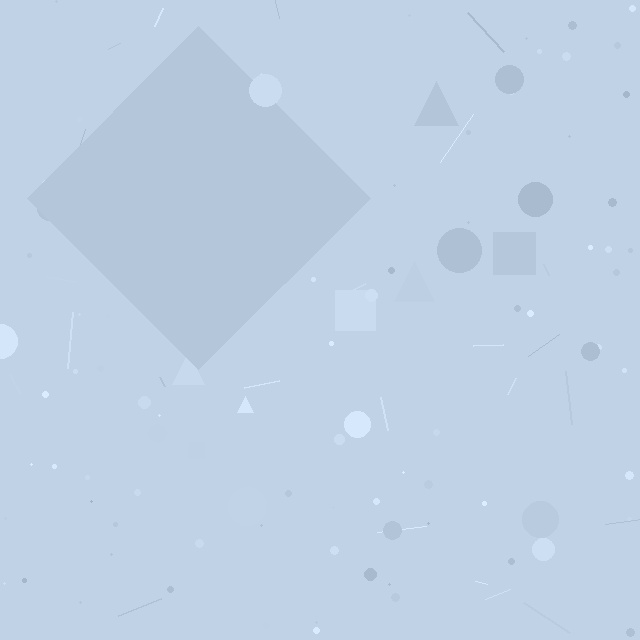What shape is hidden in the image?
A diamond is hidden in the image.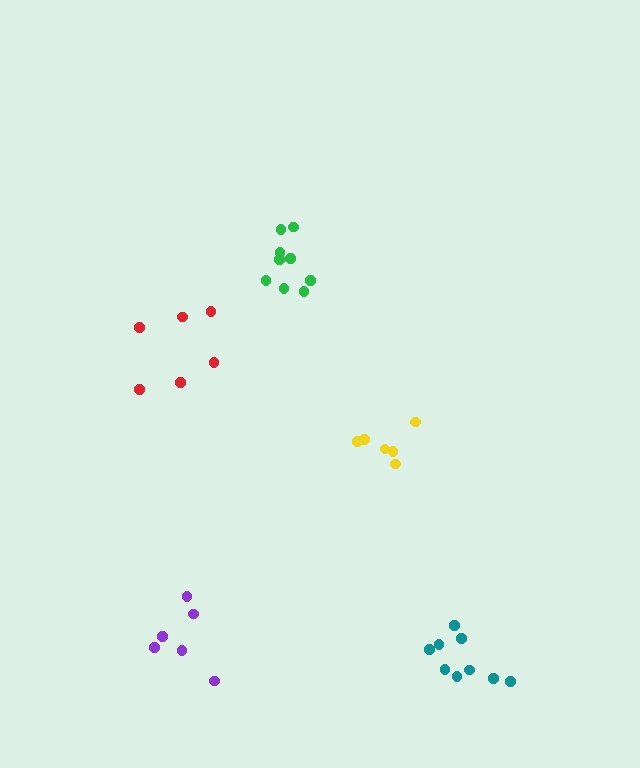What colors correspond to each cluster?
The clusters are colored: teal, yellow, green, red, purple.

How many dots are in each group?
Group 1: 9 dots, Group 2: 6 dots, Group 3: 9 dots, Group 4: 6 dots, Group 5: 6 dots (36 total).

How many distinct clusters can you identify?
There are 5 distinct clusters.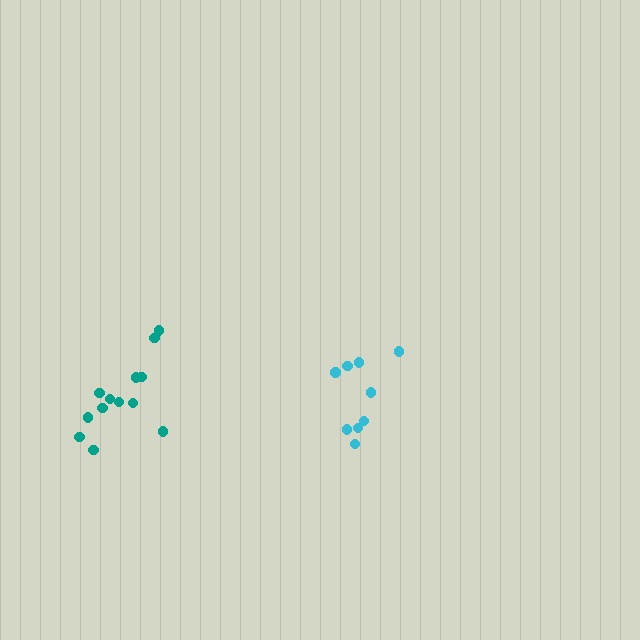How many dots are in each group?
Group 1: 9 dots, Group 2: 13 dots (22 total).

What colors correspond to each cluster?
The clusters are colored: cyan, teal.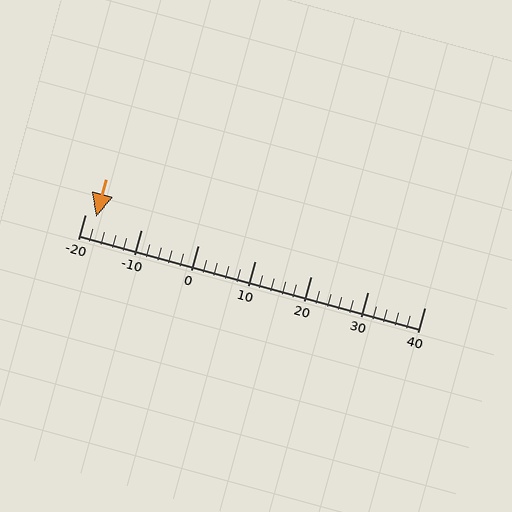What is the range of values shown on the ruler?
The ruler shows values from -20 to 40.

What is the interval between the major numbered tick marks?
The major tick marks are spaced 10 units apart.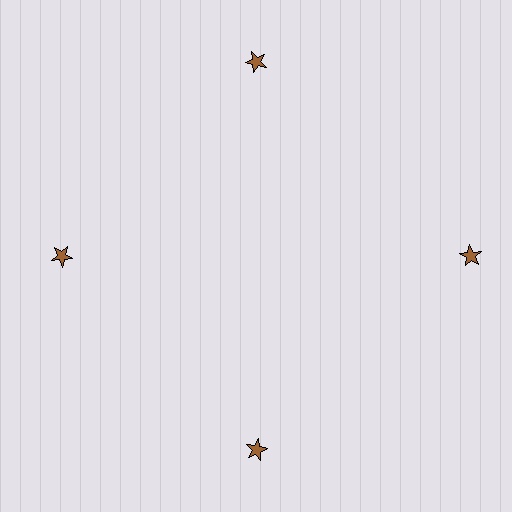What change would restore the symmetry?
The symmetry would be restored by moving it inward, back onto the ring so that all 4 stars sit at equal angles and equal distance from the center.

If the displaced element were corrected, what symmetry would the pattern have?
It would have 4-fold rotational symmetry — the pattern would map onto itself every 90 degrees.